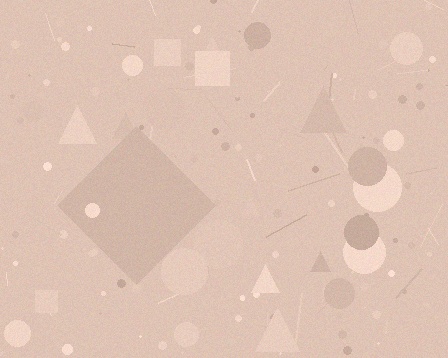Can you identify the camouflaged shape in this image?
The camouflaged shape is a diamond.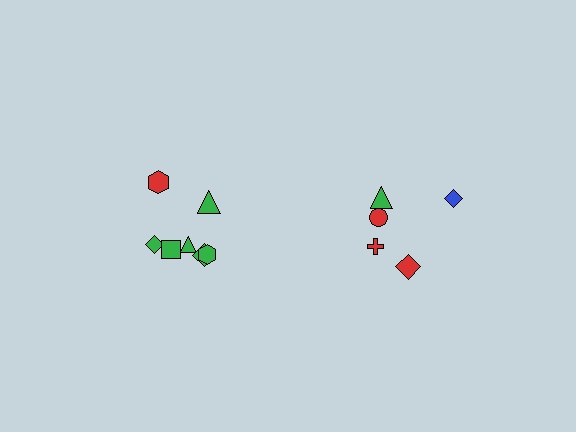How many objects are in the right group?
There are 5 objects.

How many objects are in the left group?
There are 7 objects.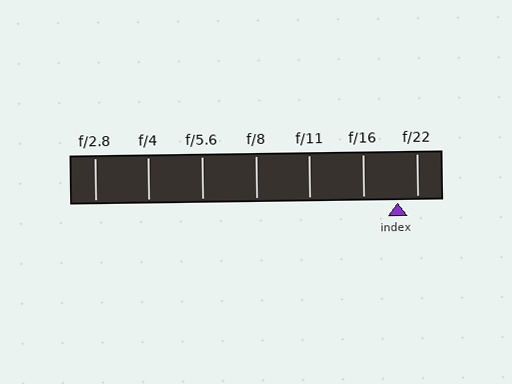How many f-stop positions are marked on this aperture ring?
There are 7 f-stop positions marked.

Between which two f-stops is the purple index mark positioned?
The index mark is between f/16 and f/22.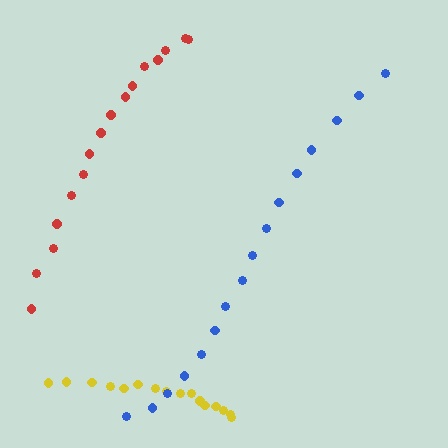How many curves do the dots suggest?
There are 3 distinct paths.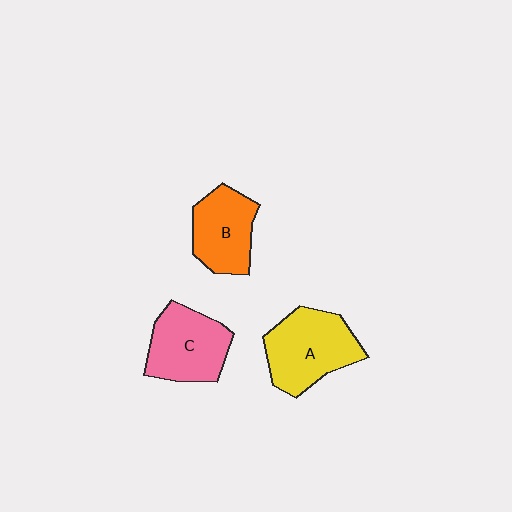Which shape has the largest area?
Shape A (yellow).